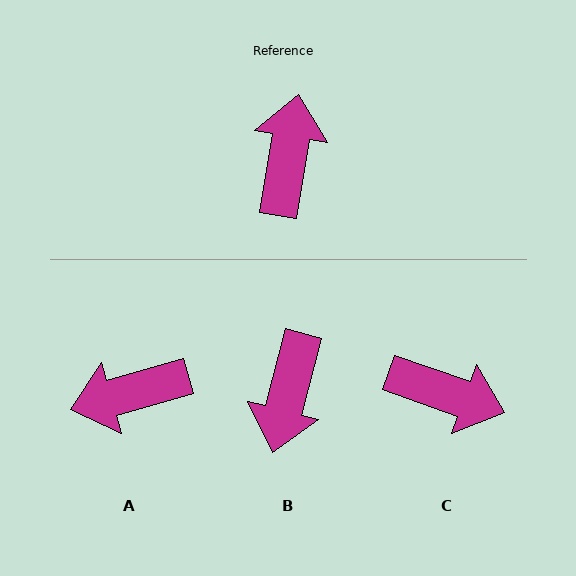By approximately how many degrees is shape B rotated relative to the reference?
Approximately 175 degrees counter-clockwise.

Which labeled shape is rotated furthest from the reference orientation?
B, about 175 degrees away.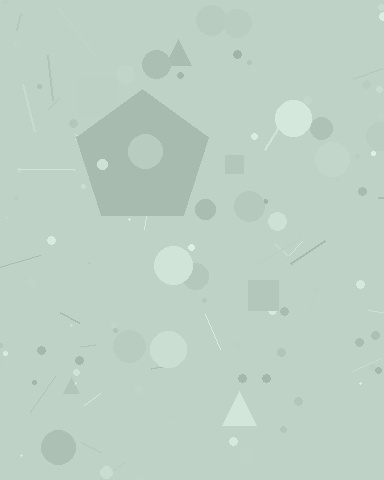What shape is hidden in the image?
A pentagon is hidden in the image.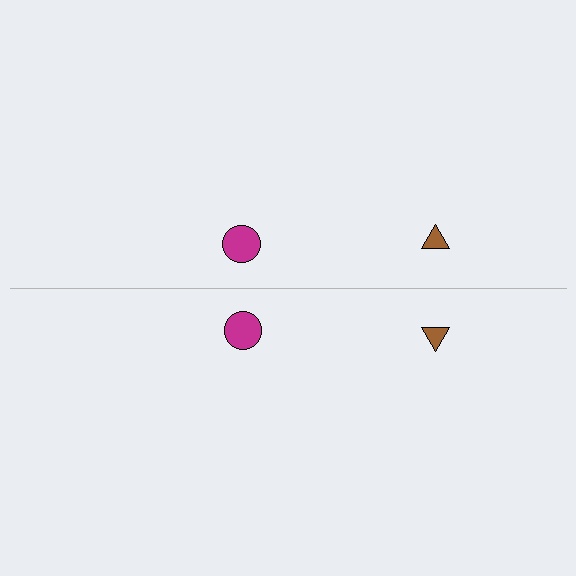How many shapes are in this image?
There are 4 shapes in this image.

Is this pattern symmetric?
Yes, this pattern has bilateral (reflection) symmetry.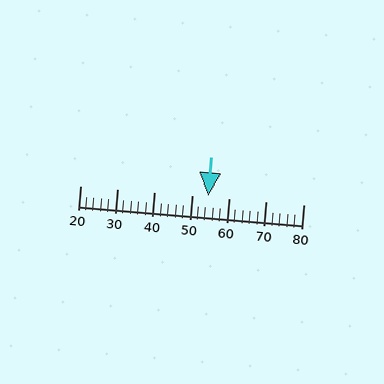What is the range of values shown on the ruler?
The ruler shows values from 20 to 80.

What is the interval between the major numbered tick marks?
The major tick marks are spaced 10 units apart.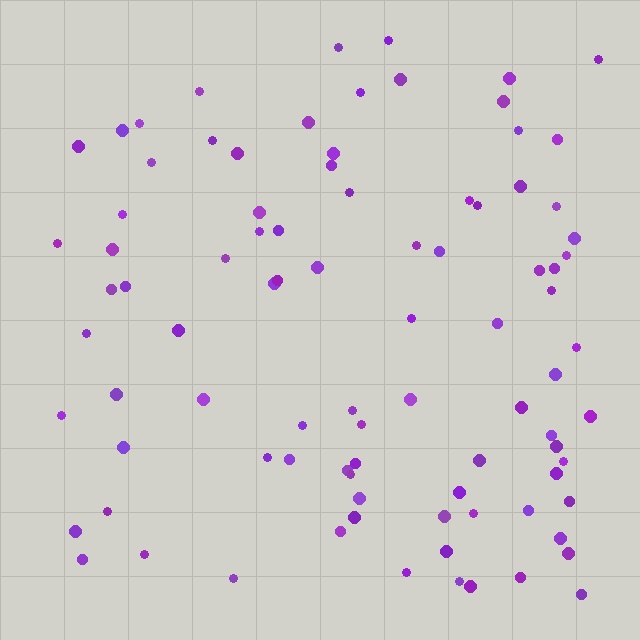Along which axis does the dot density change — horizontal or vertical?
Horizontal.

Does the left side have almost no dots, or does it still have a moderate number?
Still a moderate number, just noticeably fewer than the right.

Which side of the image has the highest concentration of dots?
The right.